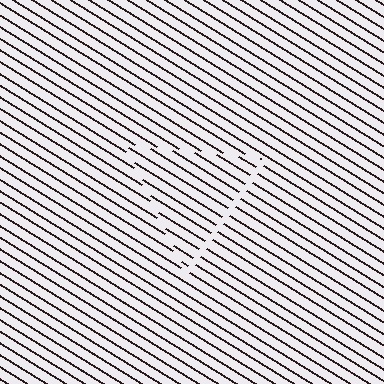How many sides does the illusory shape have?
3 sides — the line-ends trace a triangle.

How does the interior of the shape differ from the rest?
The interior of the shape contains the same grating, shifted by half a period — the contour is defined by the phase discontinuity where line-ends from the inner and outer gratings abut.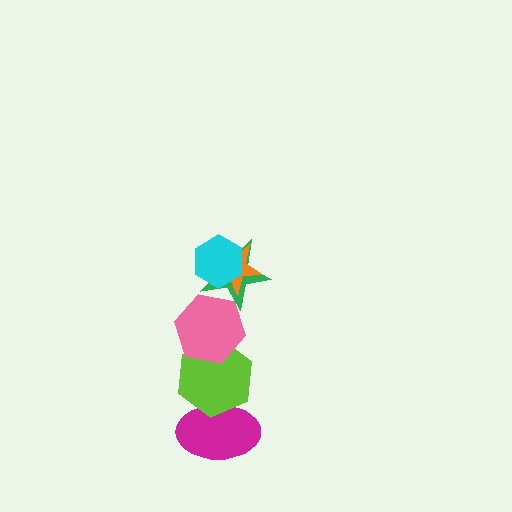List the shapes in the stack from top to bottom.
From top to bottom: the cyan hexagon, the orange star, the green star, the pink hexagon, the lime hexagon, the magenta ellipse.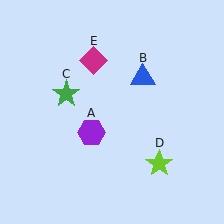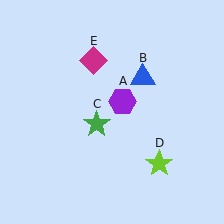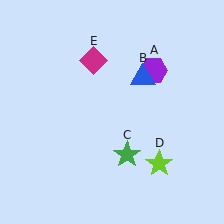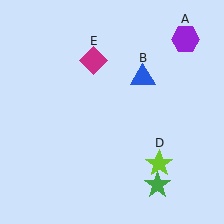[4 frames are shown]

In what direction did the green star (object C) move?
The green star (object C) moved down and to the right.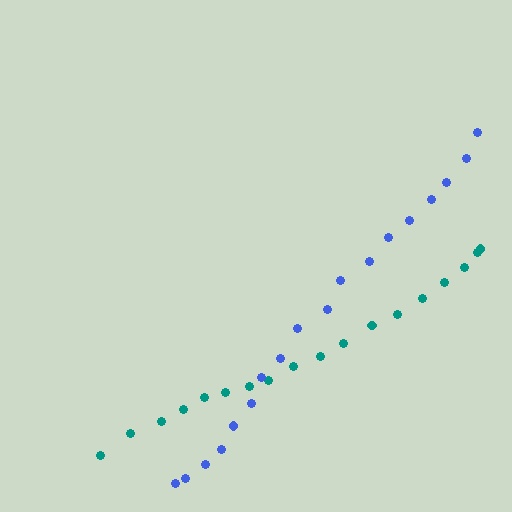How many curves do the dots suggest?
There are 2 distinct paths.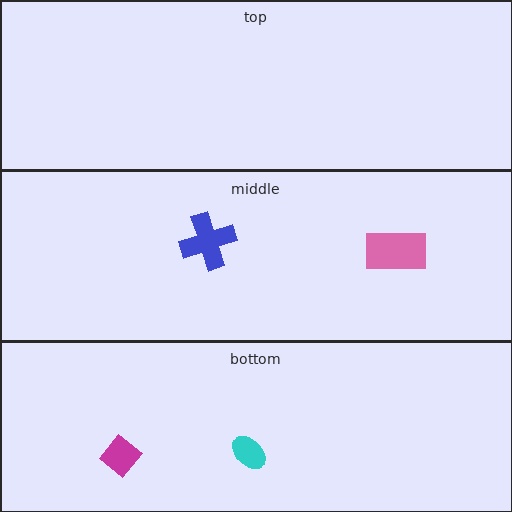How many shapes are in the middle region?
2.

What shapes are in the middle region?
The blue cross, the pink rectangle.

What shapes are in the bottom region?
The magenta diamond, the cyan ellipse.